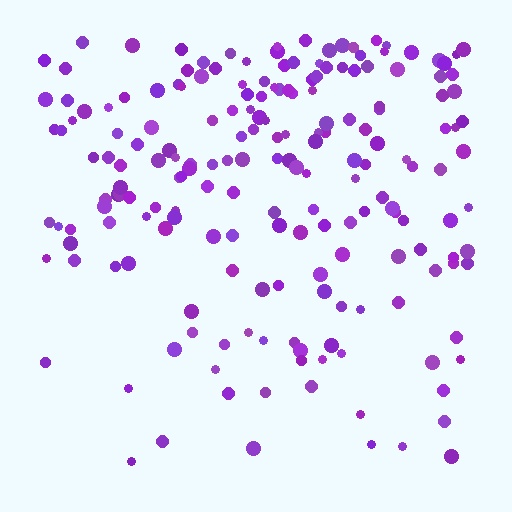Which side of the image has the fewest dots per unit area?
The bottom.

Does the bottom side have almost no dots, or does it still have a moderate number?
Still a moderate number, just noticeably fewer than the top.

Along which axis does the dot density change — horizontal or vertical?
Vertical.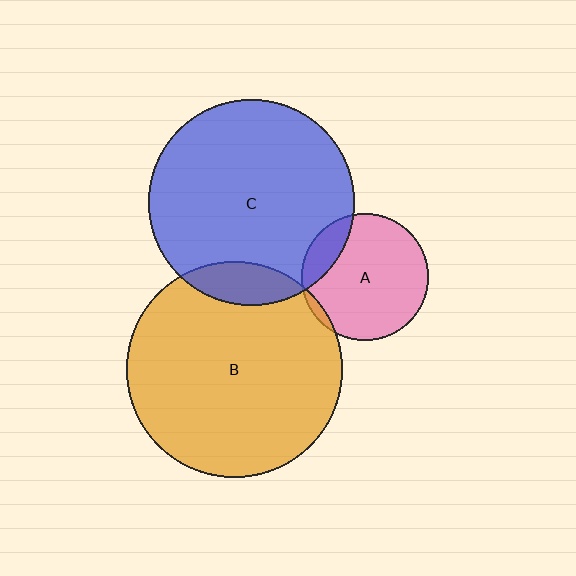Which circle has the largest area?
Circle B (orange).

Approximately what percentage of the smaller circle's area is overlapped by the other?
Approximately 10%.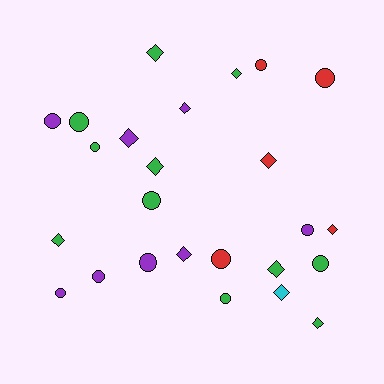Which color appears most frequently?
Green, with 11 objects.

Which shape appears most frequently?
Circle, with 13 objects.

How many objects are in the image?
There are 25 objects.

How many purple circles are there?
There are 5 purple circles.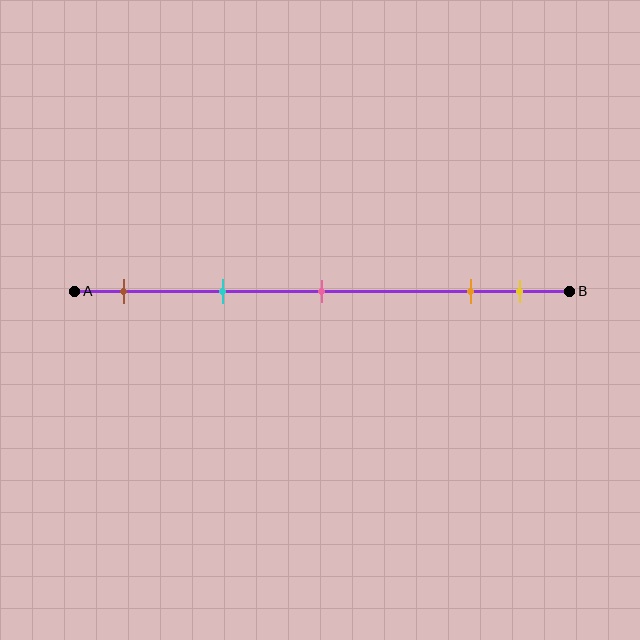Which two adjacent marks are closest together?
The orange and yellow marks are the closest adjacent pair.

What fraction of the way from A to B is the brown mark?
The brown mark is approximately 10% (0.1) of the way from A to B.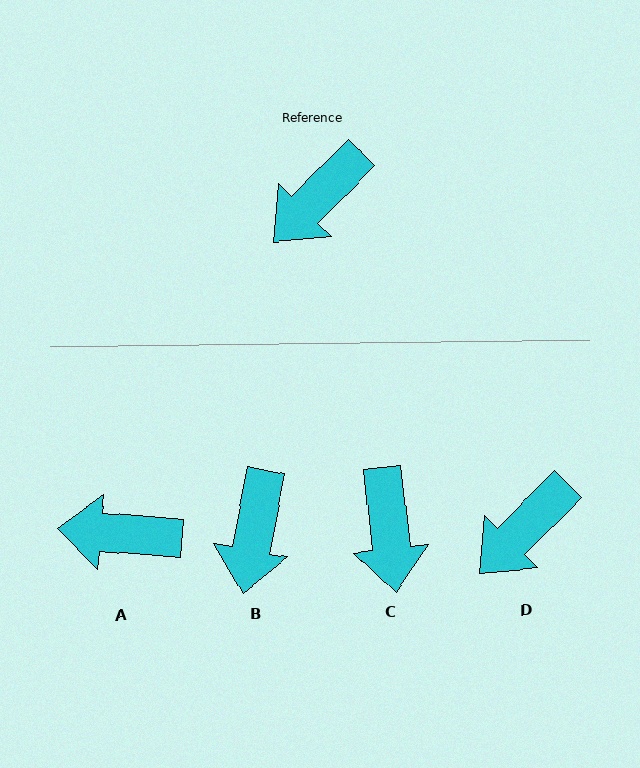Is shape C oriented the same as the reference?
No, it is off by about 51 degrees.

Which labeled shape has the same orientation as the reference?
D.